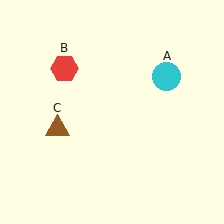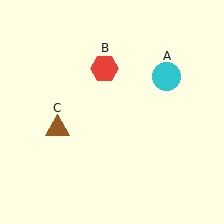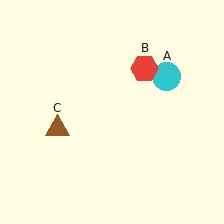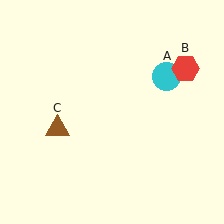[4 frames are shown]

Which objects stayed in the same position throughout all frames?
Cyan circle (object A) and brown triangle (object C) remained stationary.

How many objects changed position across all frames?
1 object changed position: red hexagon (object B).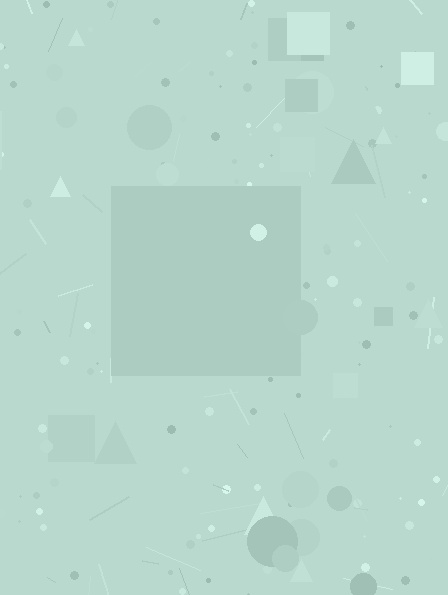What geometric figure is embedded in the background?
A square is embedded in the background.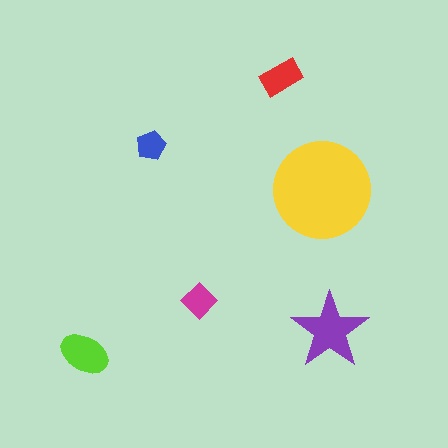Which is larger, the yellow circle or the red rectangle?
The yellow circle.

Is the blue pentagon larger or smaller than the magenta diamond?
Smaller.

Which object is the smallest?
The blue pentagon.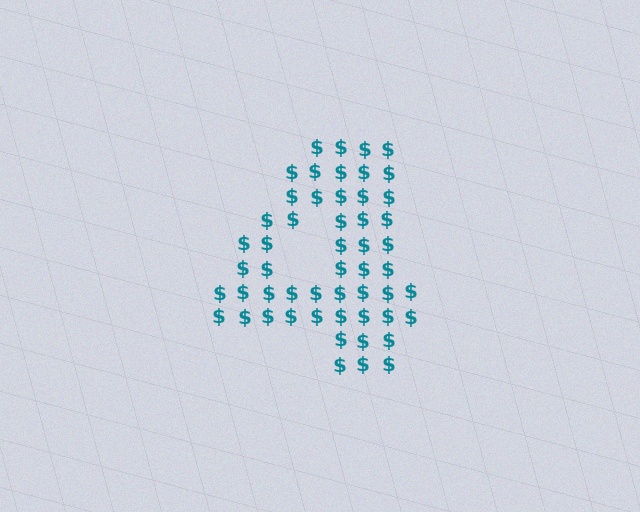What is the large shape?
The large shape is the digit 4.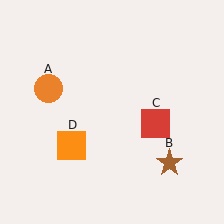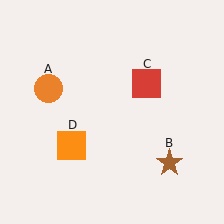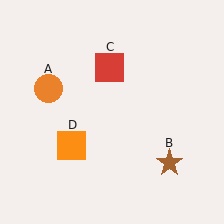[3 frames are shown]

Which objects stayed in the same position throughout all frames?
Orange circle (object A) and brown star (object B) and orange square (object D) remained stationary.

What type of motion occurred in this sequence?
The red square (object C) rotated counterclockwise around the center of the scene.